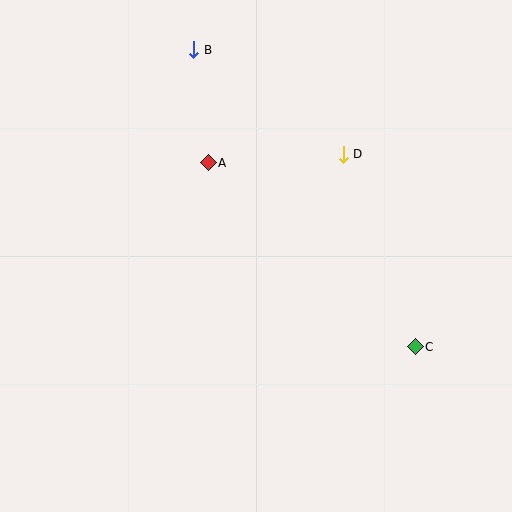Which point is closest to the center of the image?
Point A at (208, 163) is closest to the center.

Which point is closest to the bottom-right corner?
Point C is closest to the bottom-right corner.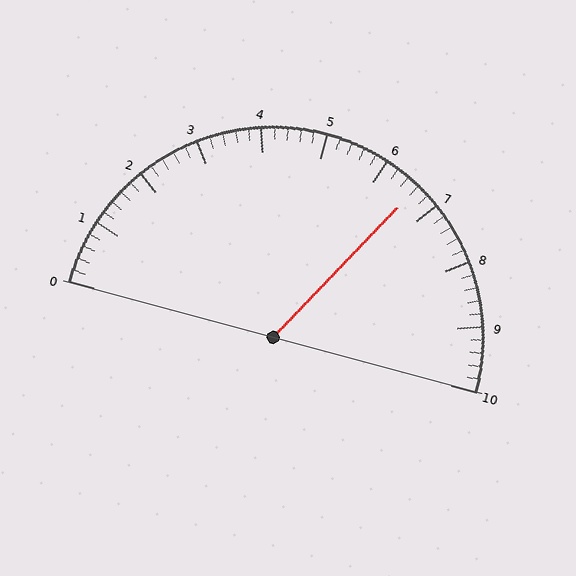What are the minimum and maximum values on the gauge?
The gauge ranges from 0 to 10.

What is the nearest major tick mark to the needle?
The nearest major tick mark is 7.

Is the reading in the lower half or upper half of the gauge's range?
The reading is in the upper half of the range (0 to 10).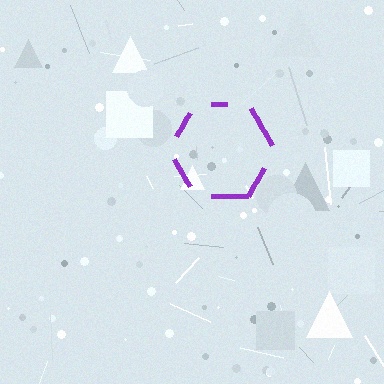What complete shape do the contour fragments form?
The contour fragments form a hexagon.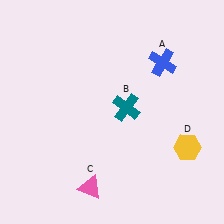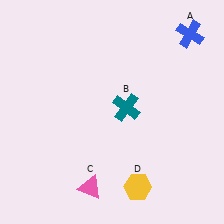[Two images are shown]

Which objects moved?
The objects that moved are: the blue cross (A), the yellow hexagon (D).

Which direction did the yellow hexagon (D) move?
The yellow hexagon (D) moved left.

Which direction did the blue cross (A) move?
The blue cross (A) moved up.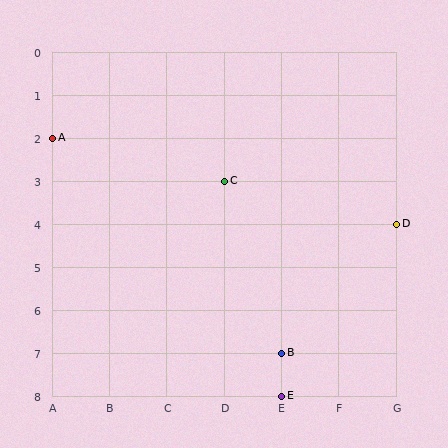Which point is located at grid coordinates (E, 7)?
Point B is at (E, 7).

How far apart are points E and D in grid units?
Points E and D are 2 columns and 4 rows apart (about 4.5 grid units diagonally).